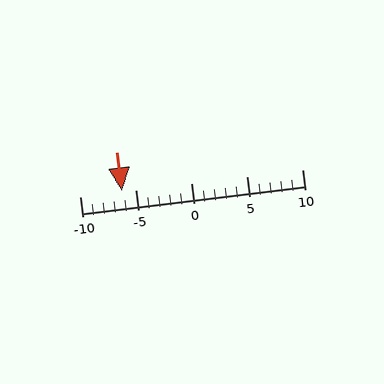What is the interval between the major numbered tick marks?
The major tick marks are spaced 5 units apart.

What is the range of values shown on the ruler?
The ruler shows values from -10 to 10.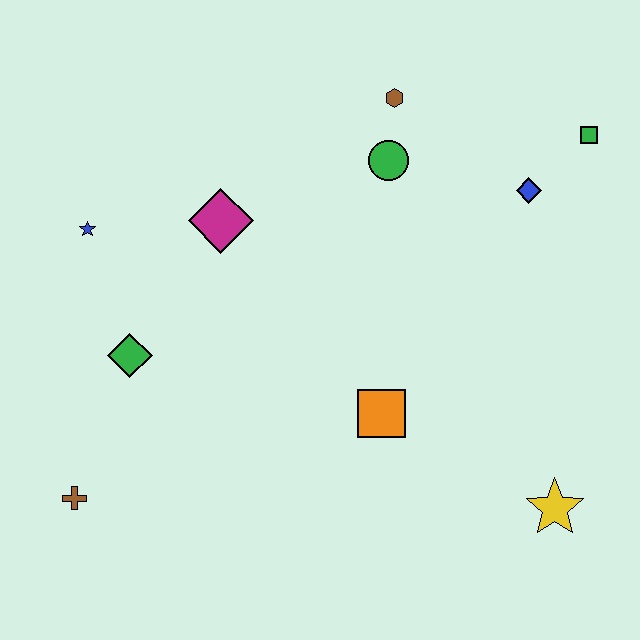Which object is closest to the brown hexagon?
The green circle is closest to the brown hexagon.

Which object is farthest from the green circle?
The brown cross is farthest from the green circle.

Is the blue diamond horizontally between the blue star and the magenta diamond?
No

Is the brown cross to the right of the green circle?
No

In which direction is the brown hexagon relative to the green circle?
The brown hexagon is above the green circle.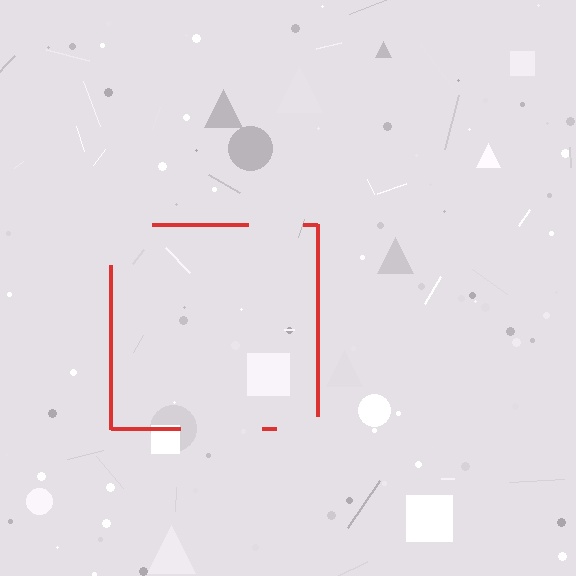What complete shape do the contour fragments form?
The contour fragments form a square.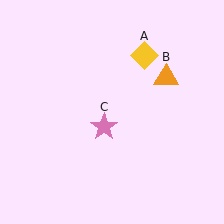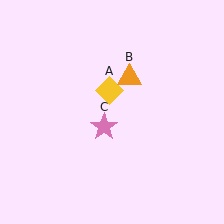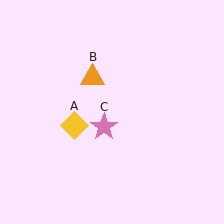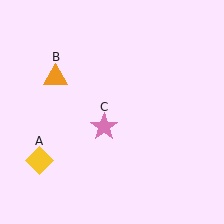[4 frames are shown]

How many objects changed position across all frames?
2 objects changed position: yellow diamond (object A), orange triangle (object B).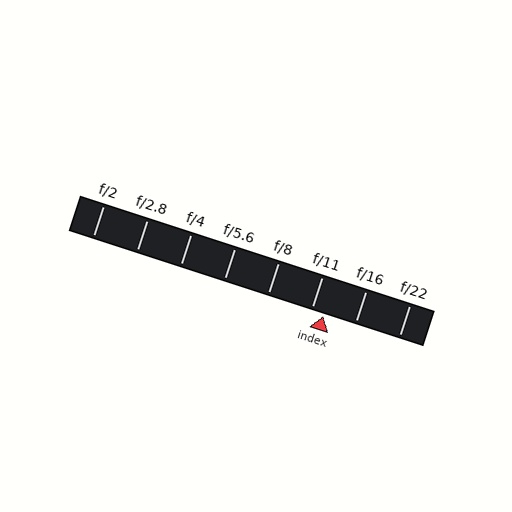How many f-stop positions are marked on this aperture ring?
There are 8 f-stop positions marked.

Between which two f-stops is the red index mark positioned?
The index mark is between f/11 and f/16.